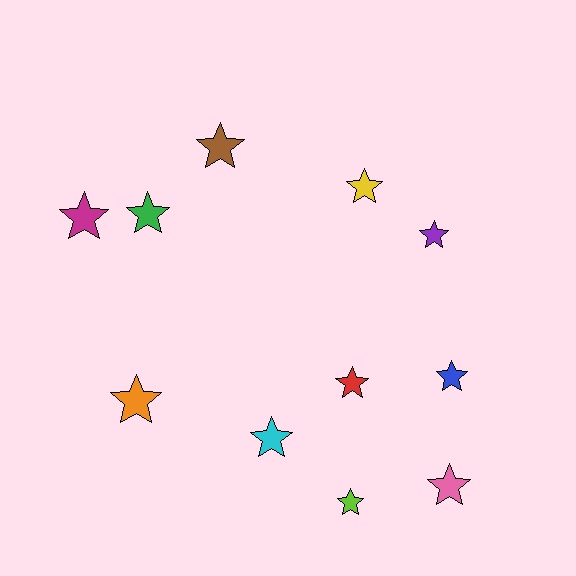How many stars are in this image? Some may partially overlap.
There are 11 stars.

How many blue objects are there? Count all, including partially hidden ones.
There is 1 blue object.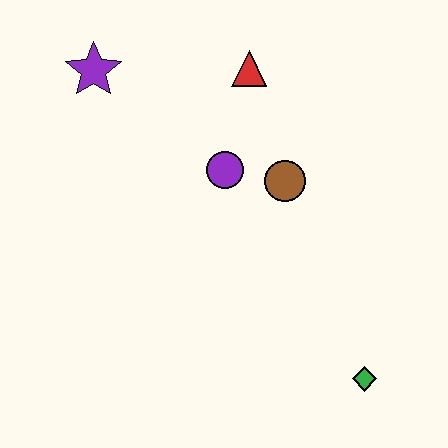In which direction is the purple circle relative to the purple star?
The purple circle is to the right of the purple star.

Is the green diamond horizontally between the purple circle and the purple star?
No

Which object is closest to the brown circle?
The purple circle is closest to the brown circle.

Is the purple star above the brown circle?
Yes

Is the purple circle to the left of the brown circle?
Yes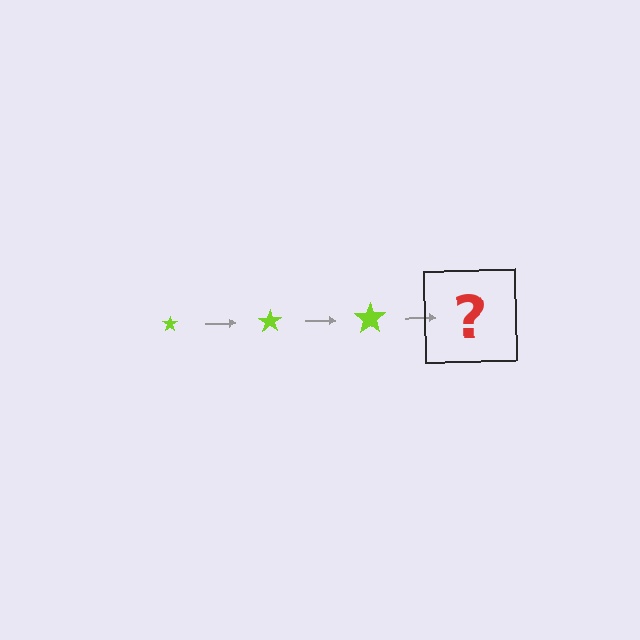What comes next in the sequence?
The next element should be a lime star, larger than the previous one.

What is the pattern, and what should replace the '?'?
The pattern is that the star gets progressively larger each step. The '?' should be a lime star, larger than the previous one.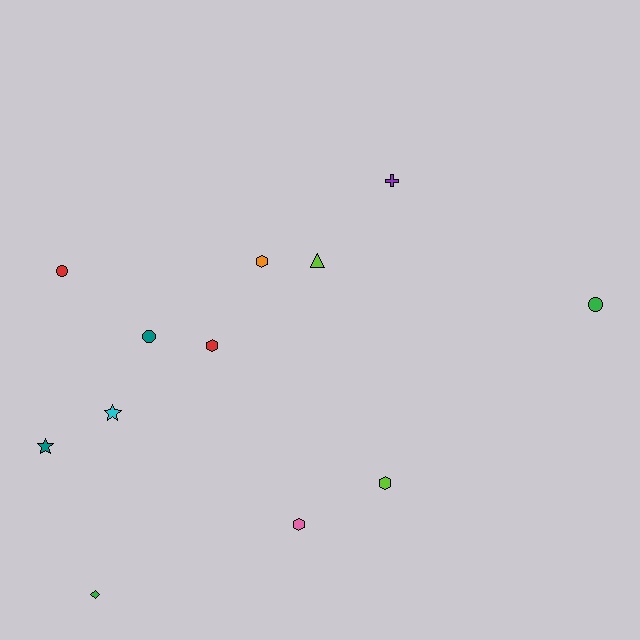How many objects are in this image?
There are 12 objects.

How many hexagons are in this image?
There are 4 hexagons.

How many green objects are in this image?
There are 2 green objects.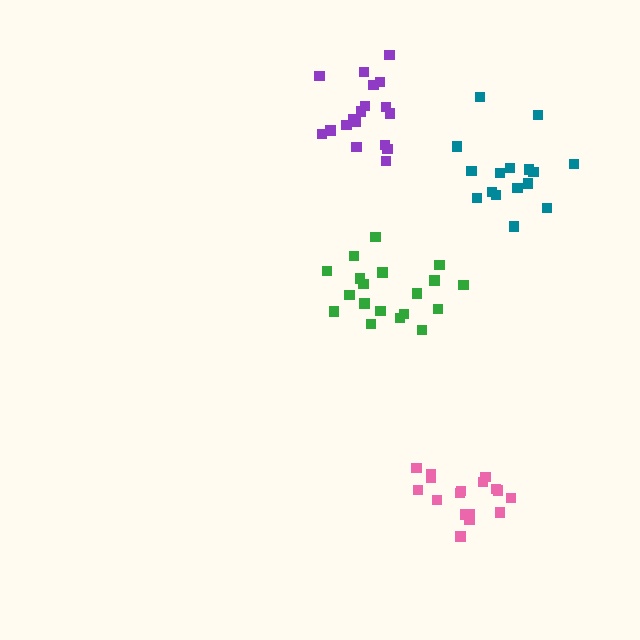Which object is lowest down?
The pink cluster is bottommost.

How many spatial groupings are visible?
There are 4 spatial groupings.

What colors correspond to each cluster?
The clusters are colored: purple, teal, green, pink.